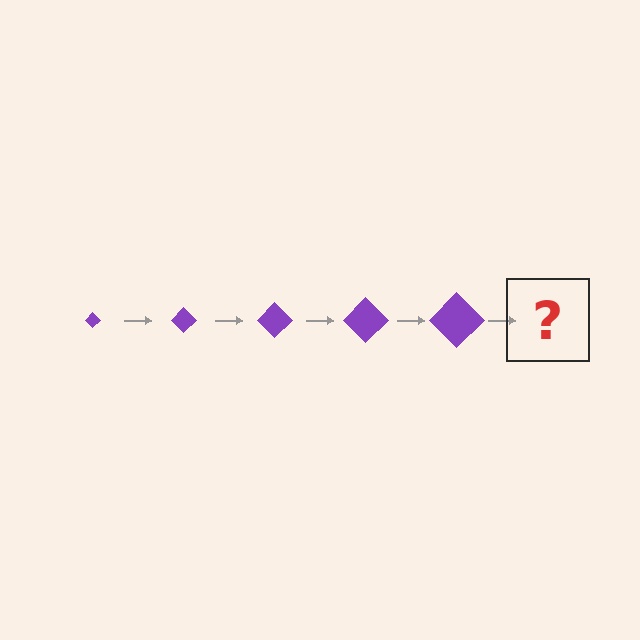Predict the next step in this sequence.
The next step is a purple diamond, larger than the previous one.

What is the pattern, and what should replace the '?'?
The pattern is that the diamond gets progressively larger each step. The '?' should be a purple diamond, larger than the previous one.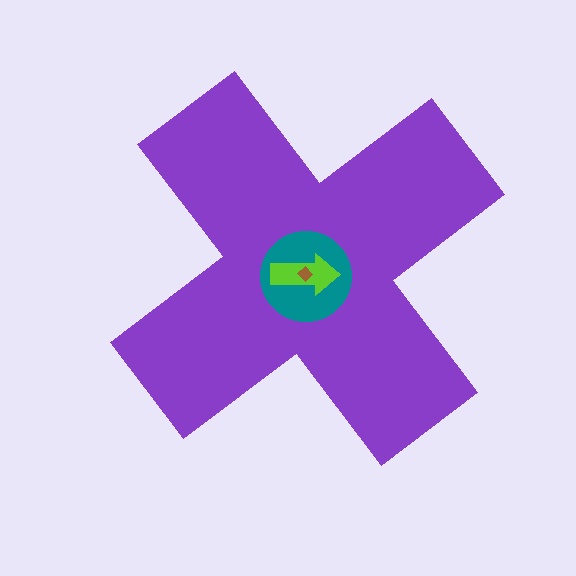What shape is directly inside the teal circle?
The lime arrow.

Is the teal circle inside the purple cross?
Yes.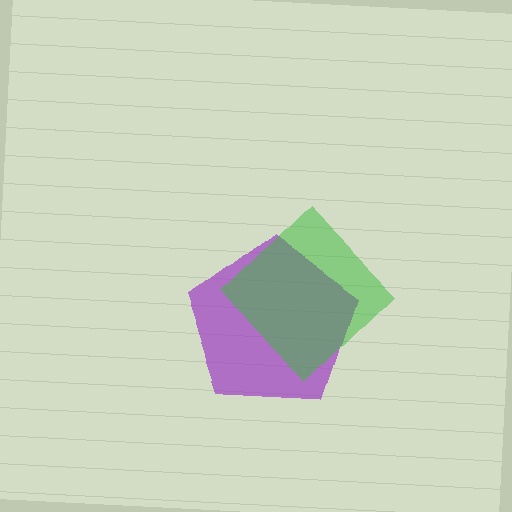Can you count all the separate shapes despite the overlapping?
Yes, there are 2 separate shapes.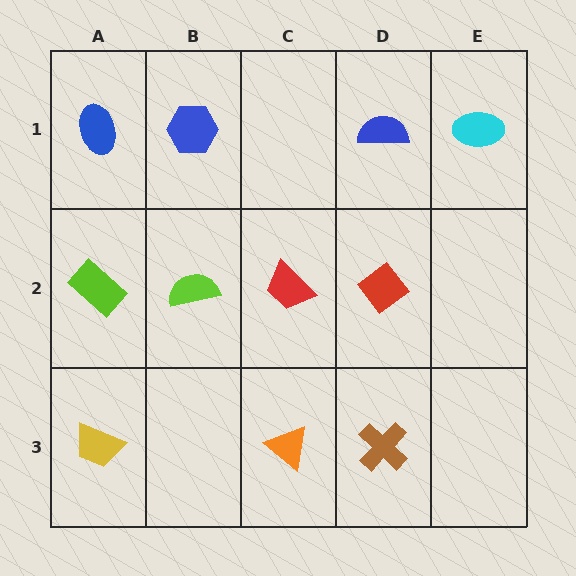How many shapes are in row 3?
3 shapes.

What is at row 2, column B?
A lime semicircle.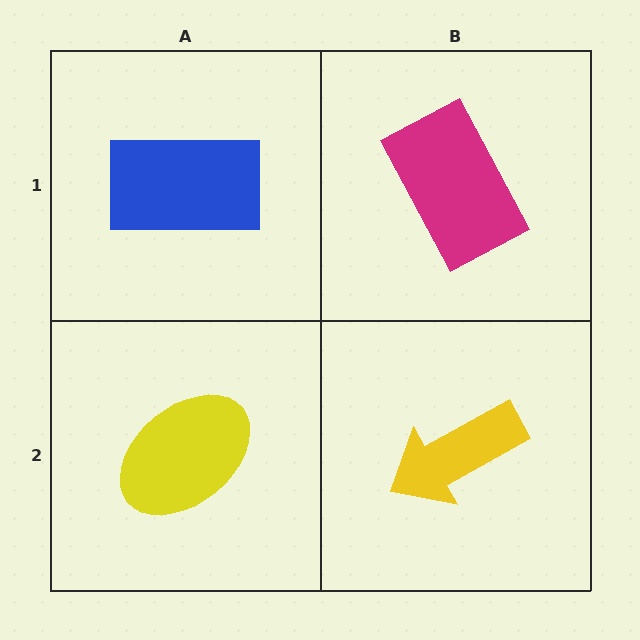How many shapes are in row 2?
2 shapes.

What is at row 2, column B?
A yellow arrow.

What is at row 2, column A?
A yellow ellipse.